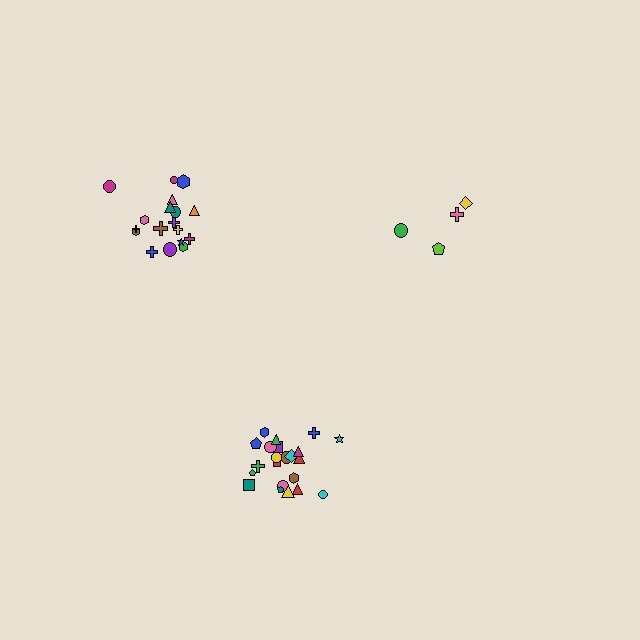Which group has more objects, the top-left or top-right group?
The top-left group.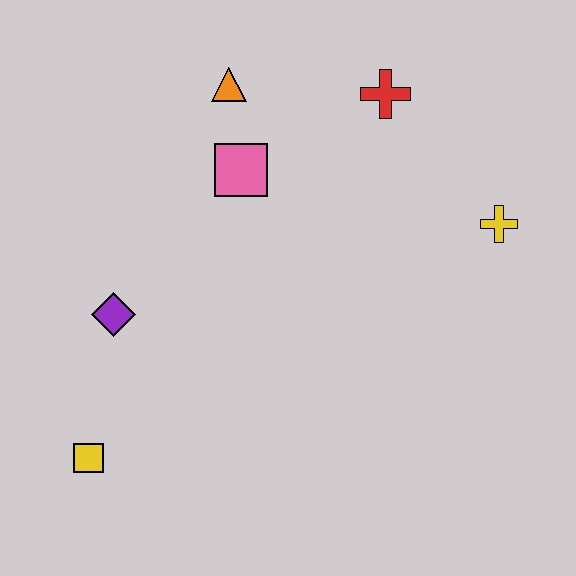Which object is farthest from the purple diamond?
The yellow cross is farthest from the purple diamond.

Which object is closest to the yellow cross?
The red cross is closest to the yellow cross.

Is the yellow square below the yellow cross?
Yes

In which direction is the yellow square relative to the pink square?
The yellow square is below the pink square.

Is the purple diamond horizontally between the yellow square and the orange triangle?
Yes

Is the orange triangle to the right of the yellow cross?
No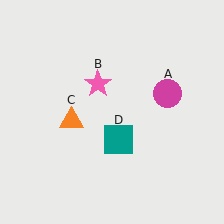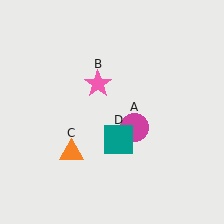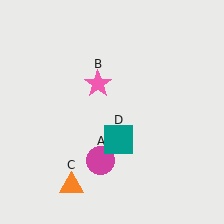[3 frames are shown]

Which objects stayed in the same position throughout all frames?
Pink star (object B) and teal square (object D) remained stationary.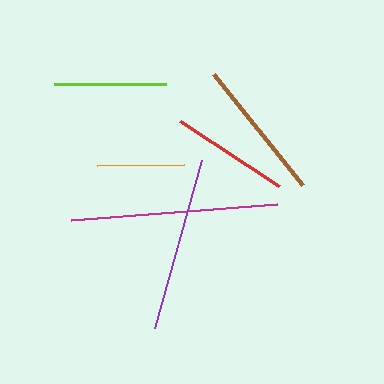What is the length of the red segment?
The red segment is approximately 118 pixels long.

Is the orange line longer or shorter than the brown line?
The brown line is longer than the orange line.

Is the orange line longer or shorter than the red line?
The red line is longer than the orange line.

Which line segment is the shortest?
The orange line is the shortest at approximately 88 pixels.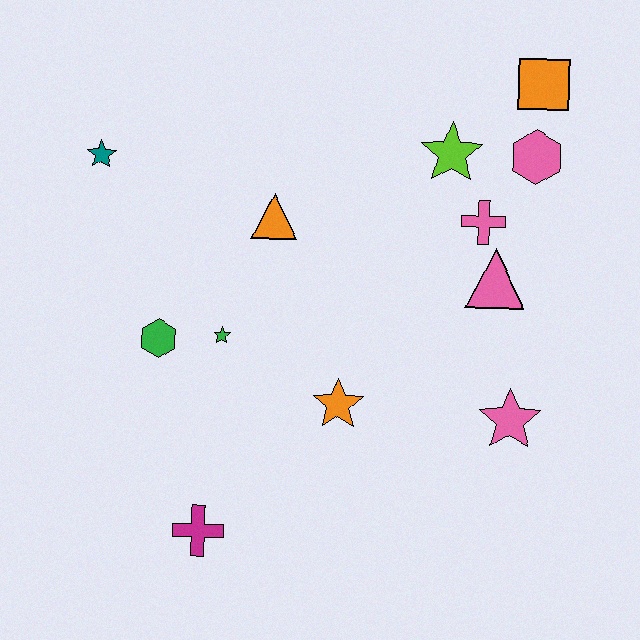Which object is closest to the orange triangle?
The green star is closest to the orange triangle.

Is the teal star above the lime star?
No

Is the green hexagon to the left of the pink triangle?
Yes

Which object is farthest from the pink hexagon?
The magenta cross is farthest from the pink hexagon.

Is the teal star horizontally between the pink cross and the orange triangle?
No